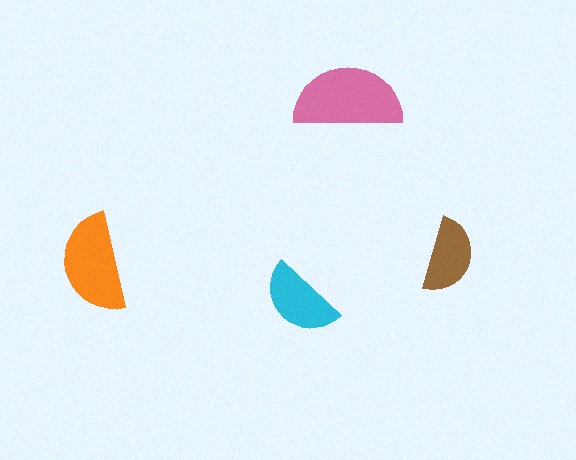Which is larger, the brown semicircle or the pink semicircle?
The pink one.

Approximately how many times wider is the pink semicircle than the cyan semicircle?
About 1.5 times wider.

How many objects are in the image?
There are 4 objects in the image.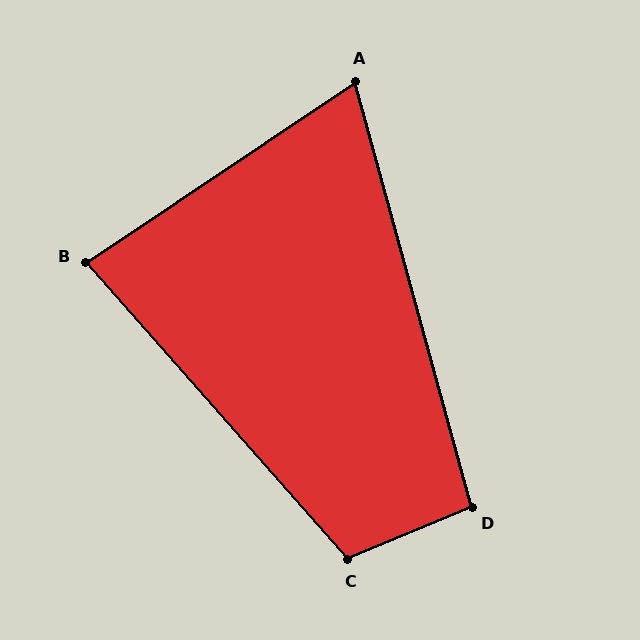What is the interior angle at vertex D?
Approximately 98 degrees (obtuse).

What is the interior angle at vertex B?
Approximately 82 degrees (acute).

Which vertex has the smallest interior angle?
A, at approximately 71 degrees.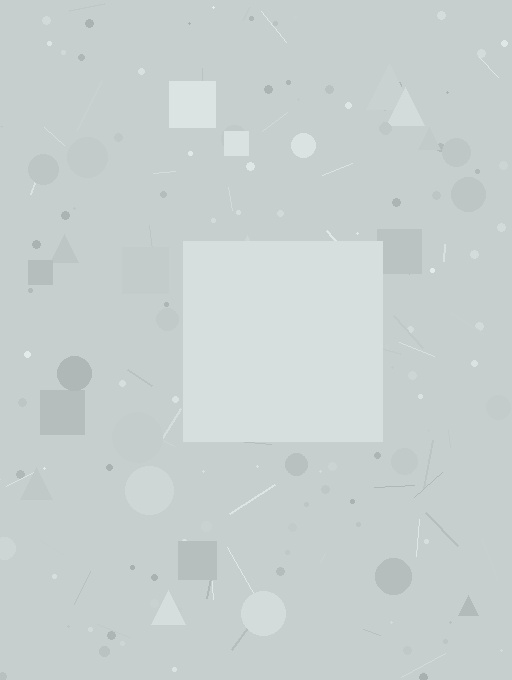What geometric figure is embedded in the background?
A square is embedded in the background.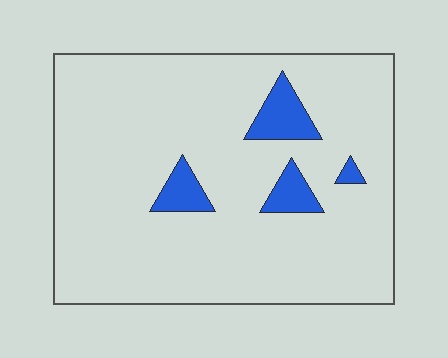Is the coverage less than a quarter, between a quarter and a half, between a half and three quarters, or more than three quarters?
Less than a quarter.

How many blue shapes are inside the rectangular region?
4.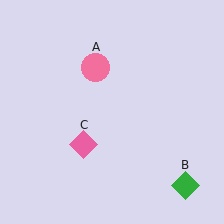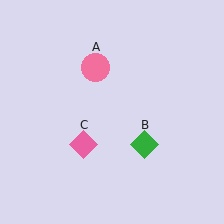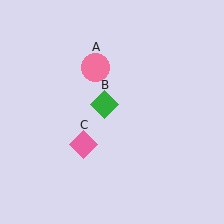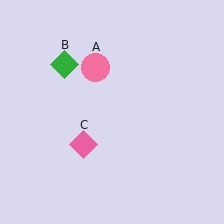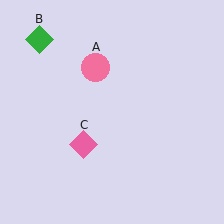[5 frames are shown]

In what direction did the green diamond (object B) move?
The green diamond (object B) moved up and to the left.